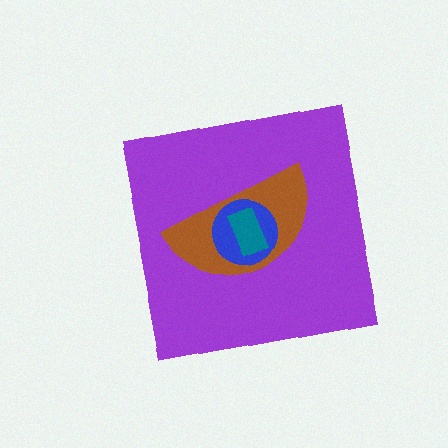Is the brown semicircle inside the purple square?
Yes.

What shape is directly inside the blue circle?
The teal rectangle.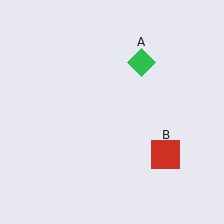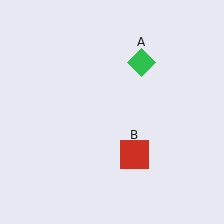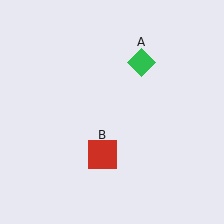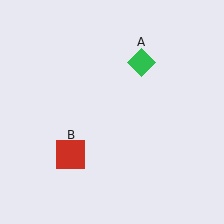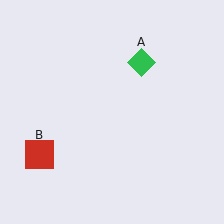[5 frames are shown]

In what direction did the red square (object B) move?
The red square (object B) moved left.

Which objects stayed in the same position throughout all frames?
Green diamond (object A) remained stationary.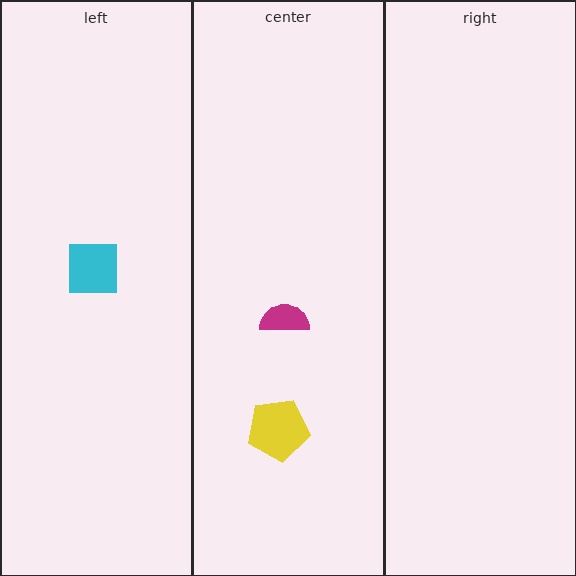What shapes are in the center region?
The magenta semicircle, the yellow pentagon.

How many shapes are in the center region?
2.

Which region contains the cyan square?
The left region.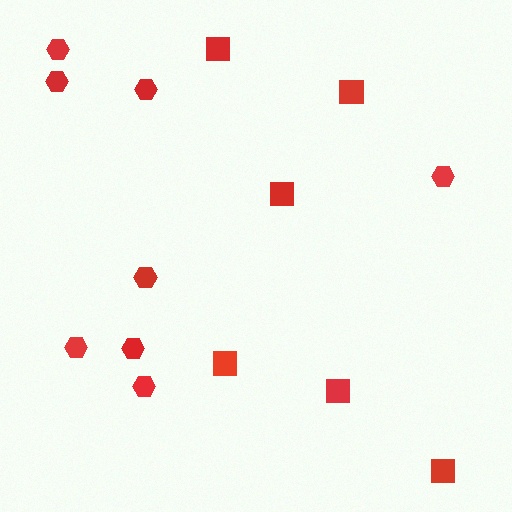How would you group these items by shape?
There are 2 groups: one group of hexagons (8) and one group of squares (6).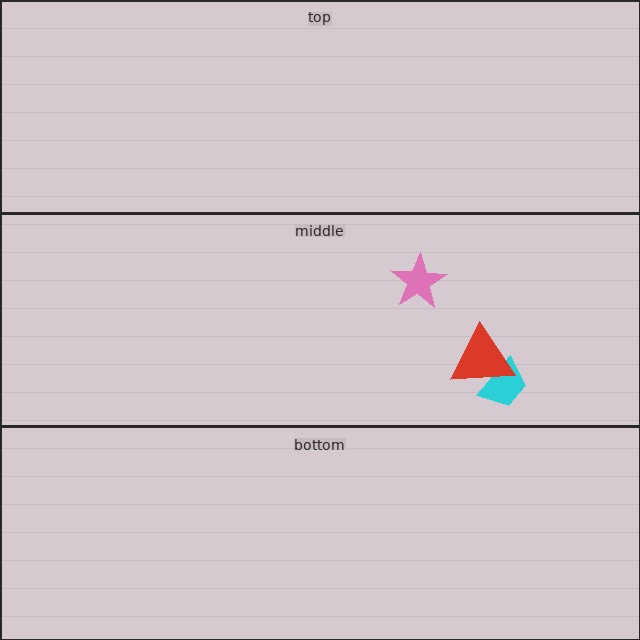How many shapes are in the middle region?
3.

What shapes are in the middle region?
The pink star, the cyan trapezoid, the red triangle.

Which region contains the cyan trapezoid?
The middle region.